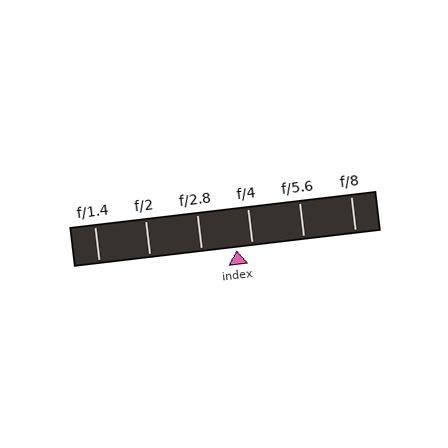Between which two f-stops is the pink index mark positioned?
The index mark is between f/2.8 and f/4.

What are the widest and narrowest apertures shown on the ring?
The widest aperture shown is f/1.4 and the narrowest is f/8.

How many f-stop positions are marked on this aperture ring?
There are 6 f-stop positions marked.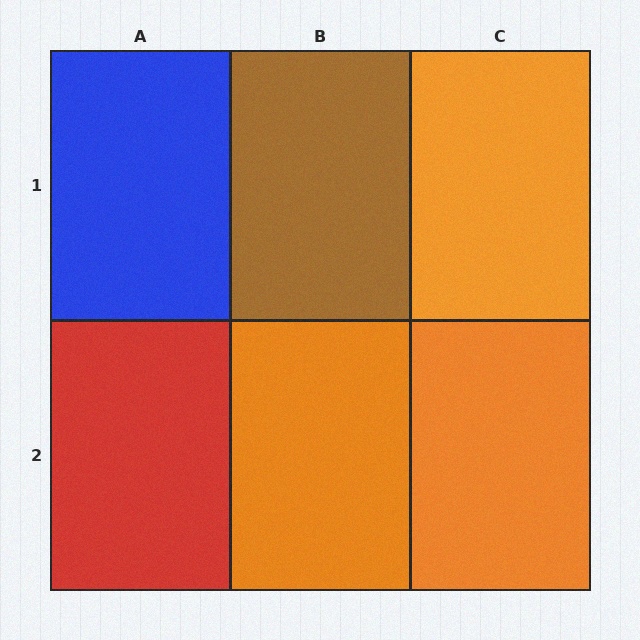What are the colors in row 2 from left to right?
Red, orange, orange.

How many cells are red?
1 cell is red.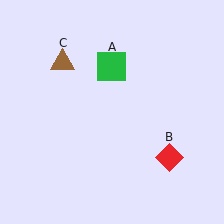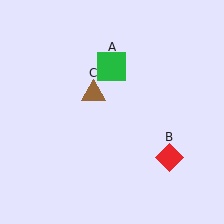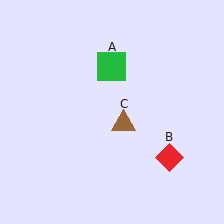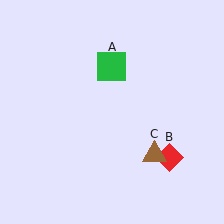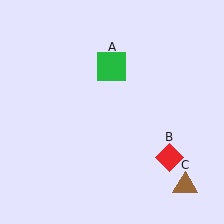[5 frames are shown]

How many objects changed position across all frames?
1 object changed position: brown triangle (object C).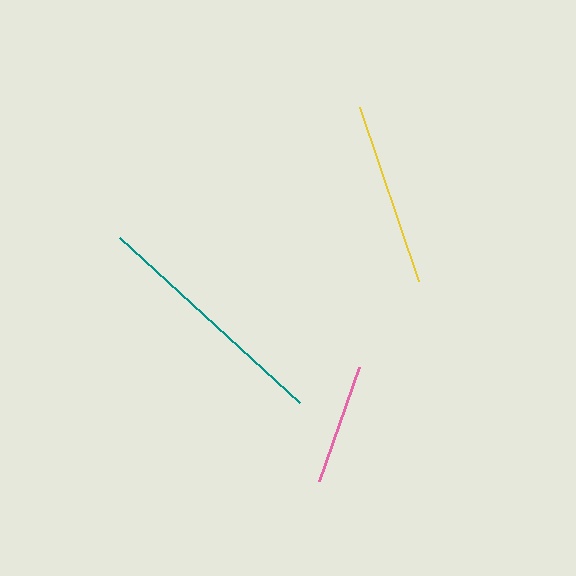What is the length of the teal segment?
The teal segment is approximately 244 pixels long.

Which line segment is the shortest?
The pink line is the shortest at approximately 121 pixels.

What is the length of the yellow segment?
The yellow segment is approximately 183 pixels long.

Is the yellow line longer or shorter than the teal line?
The teal line is longer than the yellow line.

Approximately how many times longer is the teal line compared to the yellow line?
The teal line is approximately 1.3 times the length of the yellow line.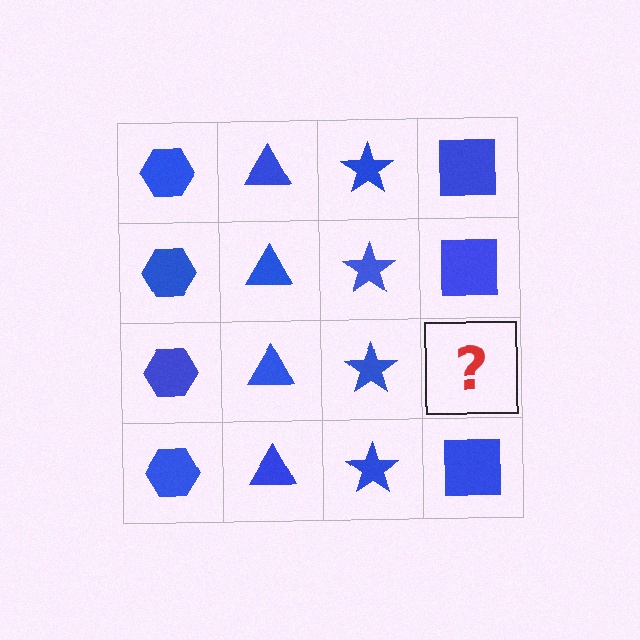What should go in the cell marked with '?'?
The missing cell should contain a blue square.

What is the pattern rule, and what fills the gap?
The rule is that each column has a consistent shape. The gap should be filled with a blue square.